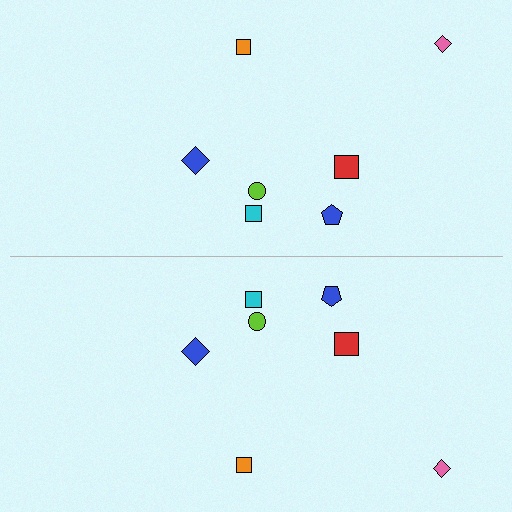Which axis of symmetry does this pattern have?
The pattern has a horizontal axis of symmetry running through the center of the image.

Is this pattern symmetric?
Yes, this pattern has bilateral (reflection) symmetry.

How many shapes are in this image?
There are 14 shapes in this image.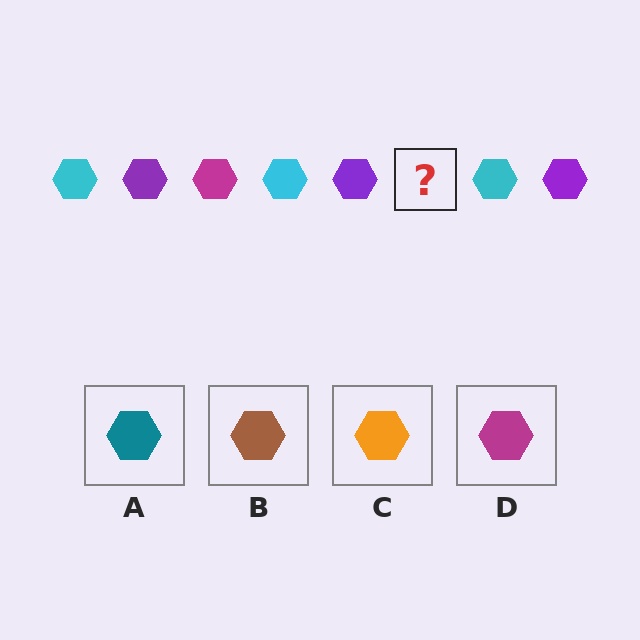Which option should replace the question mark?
Option D.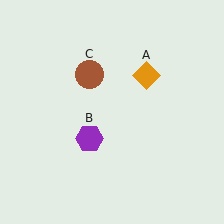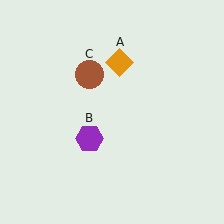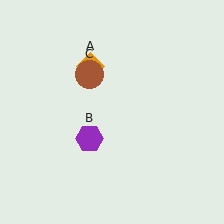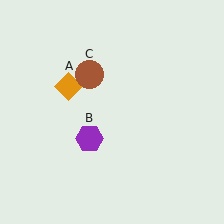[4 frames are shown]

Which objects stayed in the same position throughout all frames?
Purple hexagon (object B) and brown circle (object C) remained stationary.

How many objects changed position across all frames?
1 object changed position: orange diamond (object A).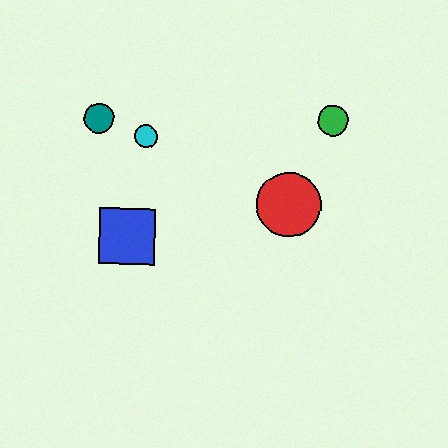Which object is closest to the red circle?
The green circle is closest to the red circle.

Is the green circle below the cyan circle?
No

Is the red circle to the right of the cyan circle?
Yes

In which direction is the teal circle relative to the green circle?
The teal circle is to the left of the green circle.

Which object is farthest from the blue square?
The green circle is farthest from the blue square.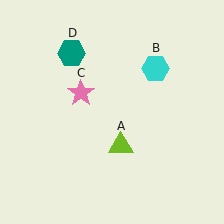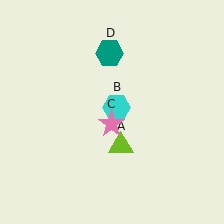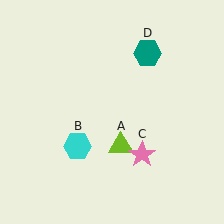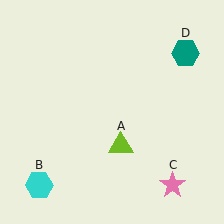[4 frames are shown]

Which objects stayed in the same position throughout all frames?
Lime triangle (object A) remained stationary.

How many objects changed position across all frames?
3 objects changed position: cyan hexagon (object B), pink star (object C), teal hexagon (object D).